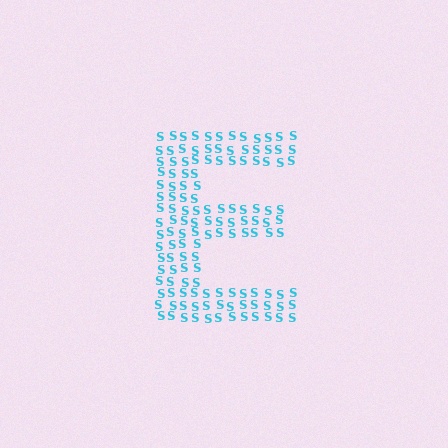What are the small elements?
The small elements are letter S's.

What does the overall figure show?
The overall figure shows the letter E.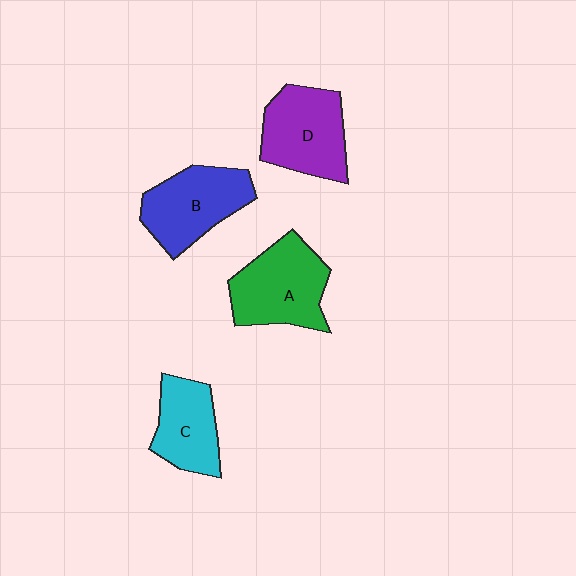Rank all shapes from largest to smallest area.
From largest to smallest: A (green), D (purple), B (blue), C (cyan).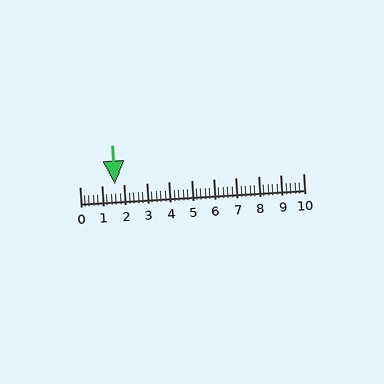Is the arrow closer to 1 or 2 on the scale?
The arrow is closer to 2.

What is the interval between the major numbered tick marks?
The major tick marks are spaced 1 units apart.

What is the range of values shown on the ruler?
The ruler shows values from 0 to 10.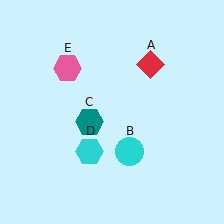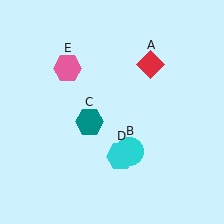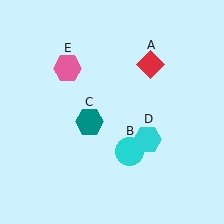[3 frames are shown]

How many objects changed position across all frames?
1 object changed position: cyan hexagon (object D).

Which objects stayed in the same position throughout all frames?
Red diamond (object A) and cyan circle (object B) and teal hexagon (object C) and pink hexagon (object E) remained stationary.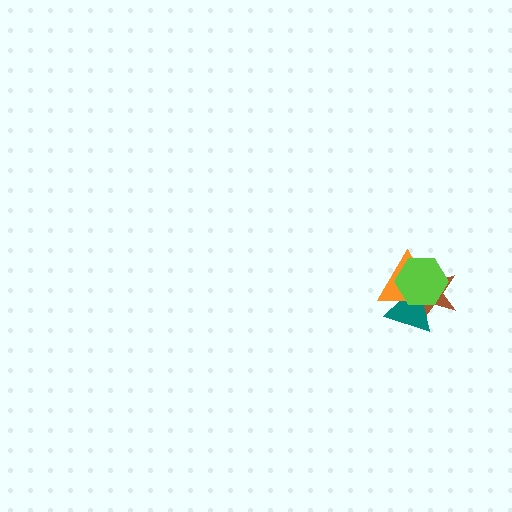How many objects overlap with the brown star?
3 objects overlap with the brown star.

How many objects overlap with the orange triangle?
3 objects overlap with the orange triangle.